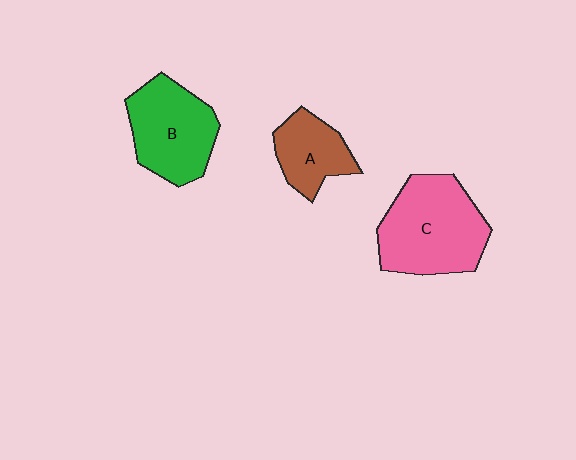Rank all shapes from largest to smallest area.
From largest to smallest: C (pink), B (green), A (brown).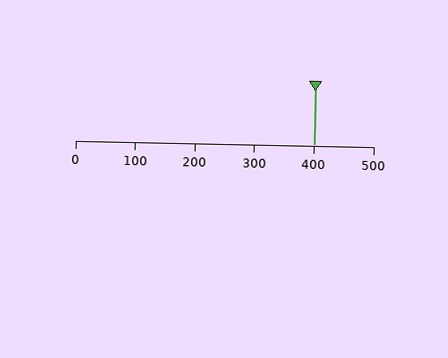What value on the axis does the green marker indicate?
The marker indicates approximately 400.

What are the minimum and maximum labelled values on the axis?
The axis runs from 0 to 500.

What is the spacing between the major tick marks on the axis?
The major ticks are spaced 100 apart.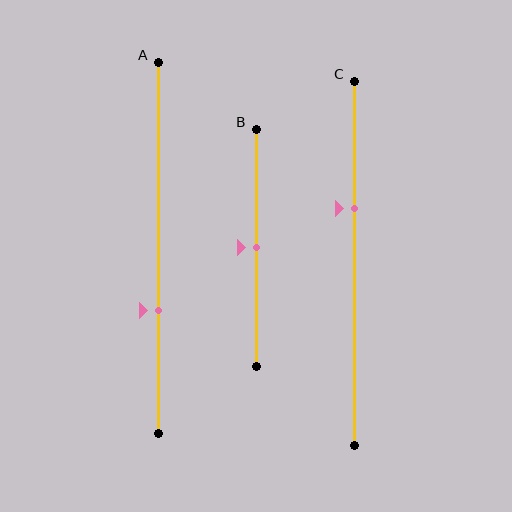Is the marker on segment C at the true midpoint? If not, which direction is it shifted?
No, the marker on segment C is shifted upward by about 15% of the segment length.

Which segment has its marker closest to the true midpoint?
Segment B has its marker closest to the true midpoint.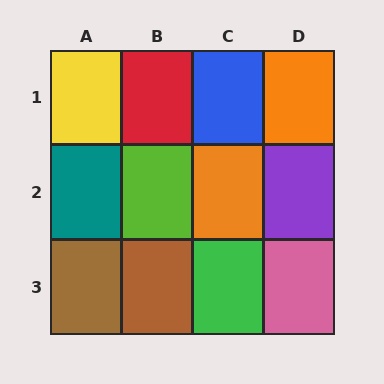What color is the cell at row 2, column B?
Lime.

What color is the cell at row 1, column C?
Blue.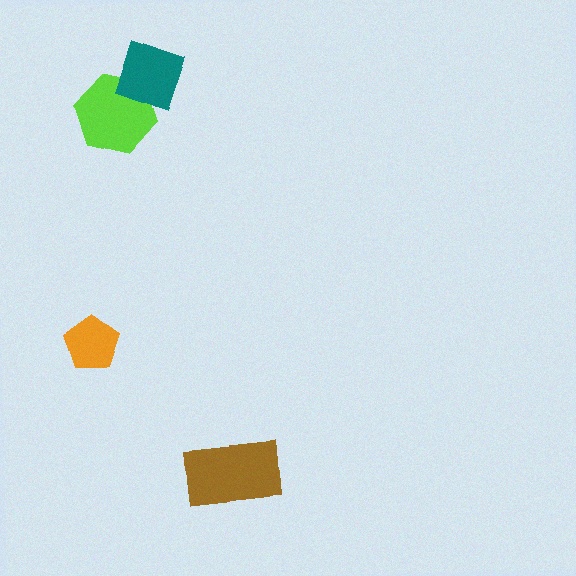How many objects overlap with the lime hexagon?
1 object overlaps with the lime hexagon.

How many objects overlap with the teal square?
1 object overlaps with the teal square.